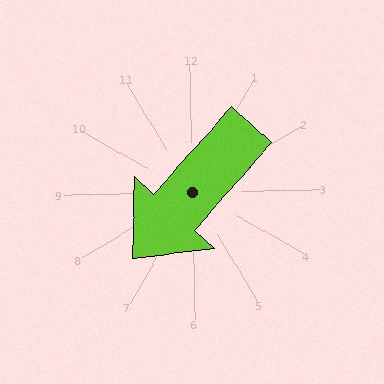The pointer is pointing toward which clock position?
Roughly 7 o'clock.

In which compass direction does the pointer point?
Southwest.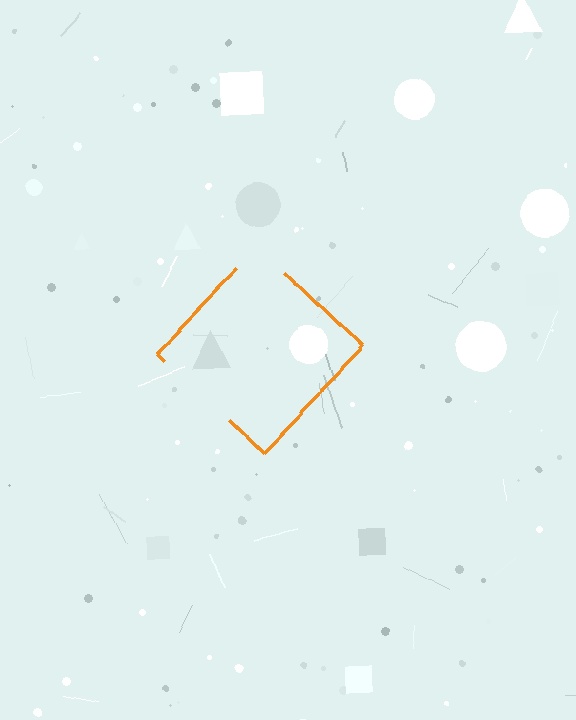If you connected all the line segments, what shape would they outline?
They would outline a diamond.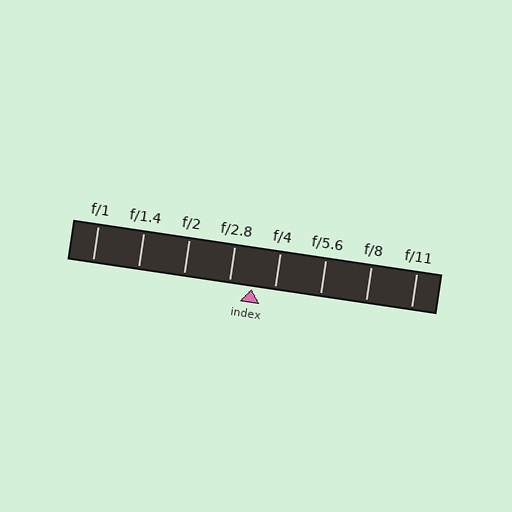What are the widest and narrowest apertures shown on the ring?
The widest aperture shown is f/1 and the narrowest is f/11.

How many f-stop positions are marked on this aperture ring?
There are 8 f-stop positions marked.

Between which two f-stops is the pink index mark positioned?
The index mark is between f/2.8 and f/4.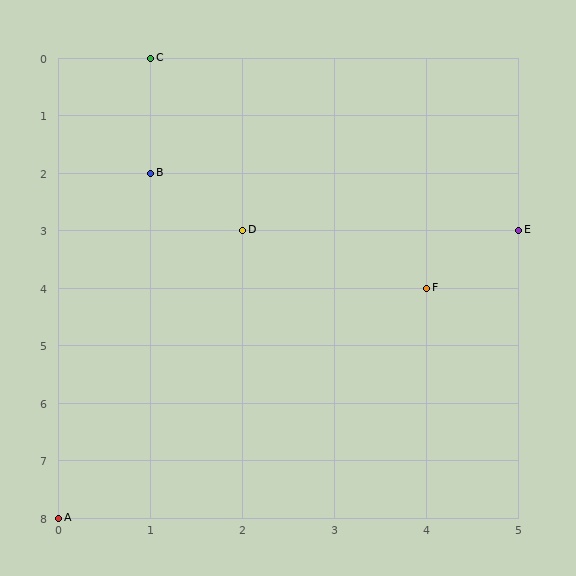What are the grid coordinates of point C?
Point C is at grid coordinates (1, 0).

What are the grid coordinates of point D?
Point D is at grid coordinates (2, 3).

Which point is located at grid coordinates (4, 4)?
Point F is at (4, 4).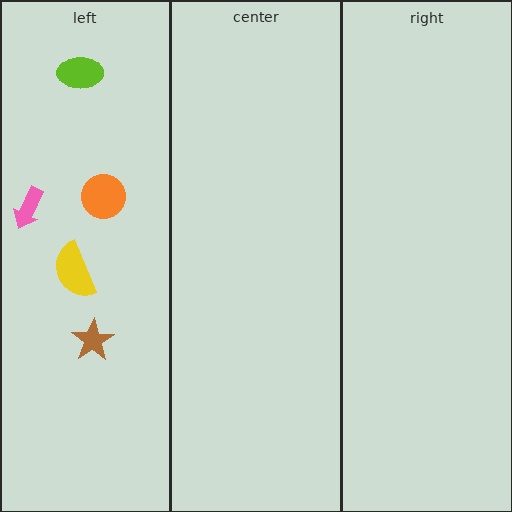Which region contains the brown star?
The left region.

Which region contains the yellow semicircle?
The left region.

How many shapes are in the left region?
5.